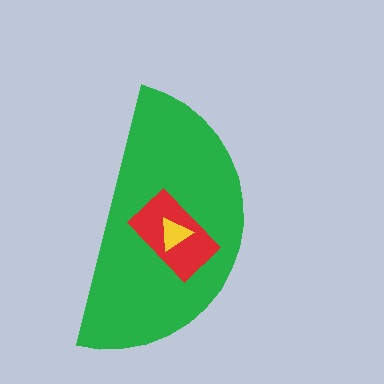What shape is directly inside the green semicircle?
The red rectangle.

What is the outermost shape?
The green semicircle.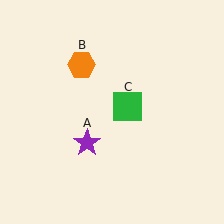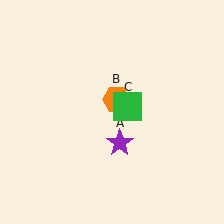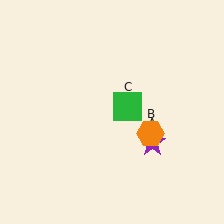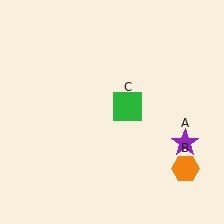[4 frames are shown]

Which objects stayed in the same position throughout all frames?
Green square (object C) remained stationary.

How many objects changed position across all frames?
2 objects changed position: purple star (object A), orange hexagon (object B).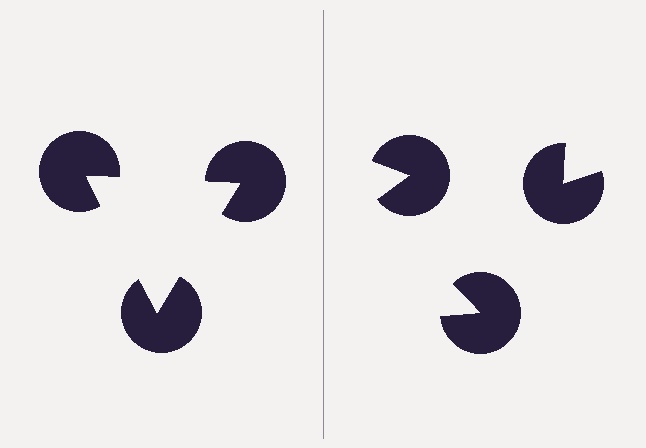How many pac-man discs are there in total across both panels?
6 — 3 on each side.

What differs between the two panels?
The pac-man discs are positioned identically on both sides; only the wedge orientations differ. On the left they align to a triangle; on the right they are misaligned.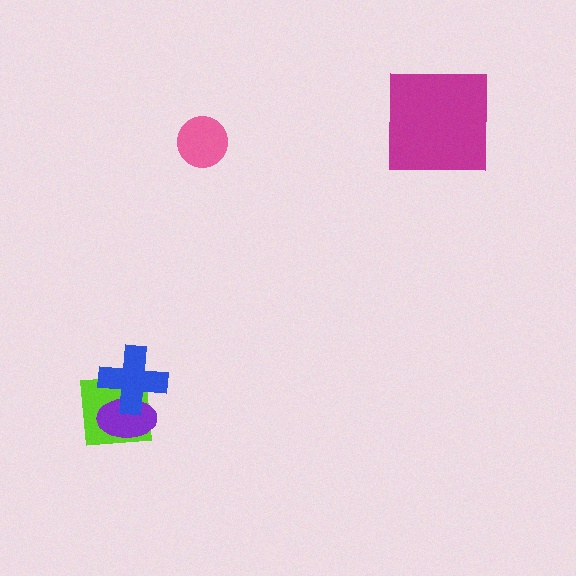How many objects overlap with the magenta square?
0 objects overlap with the magenta square.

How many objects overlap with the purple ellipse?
2 objects overlap with the purple ellipse.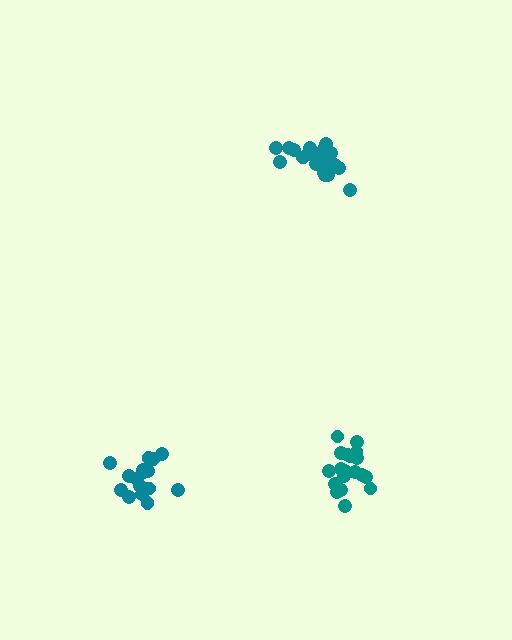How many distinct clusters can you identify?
There are 3 distinct clusters.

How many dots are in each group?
Group 1: 21 dots, Group 2: 19 dots, Group 3: 17 dots (57 total).